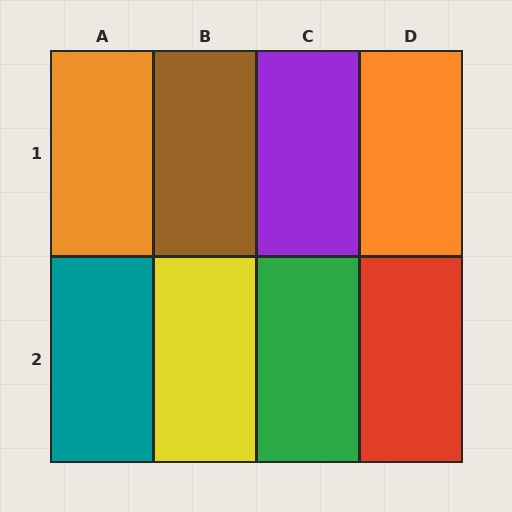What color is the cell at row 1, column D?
Orange.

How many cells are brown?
1 cell is brown.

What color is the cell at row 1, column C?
Purple.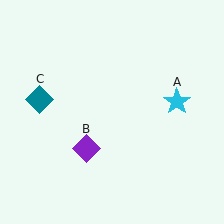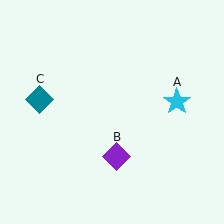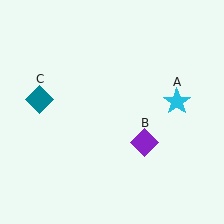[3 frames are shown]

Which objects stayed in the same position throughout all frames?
Cyan star (object A) and teal diamond (object C) remained stationary.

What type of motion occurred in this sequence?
The purple diamond (object B) rotated counterclockwise around the center of the scene.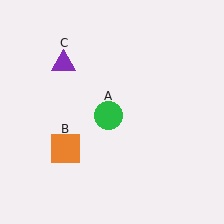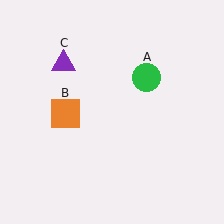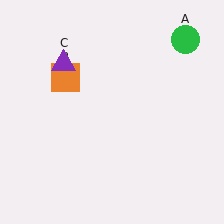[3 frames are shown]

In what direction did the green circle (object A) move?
The green circle (object A) moved up and to the right.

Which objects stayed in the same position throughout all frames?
Purple triangle (object C) remained stationary.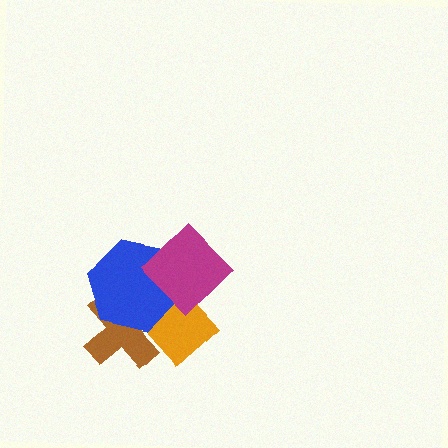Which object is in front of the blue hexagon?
The magenta diamond is in front of the blue hexagon.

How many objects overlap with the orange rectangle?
3 objects overlap with the orange rectangle.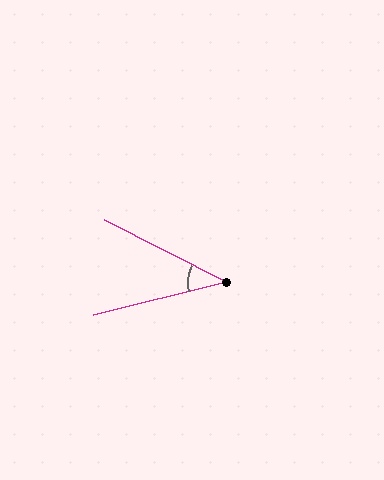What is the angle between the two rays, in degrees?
Approximately 41 degrees.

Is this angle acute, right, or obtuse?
It is acute.